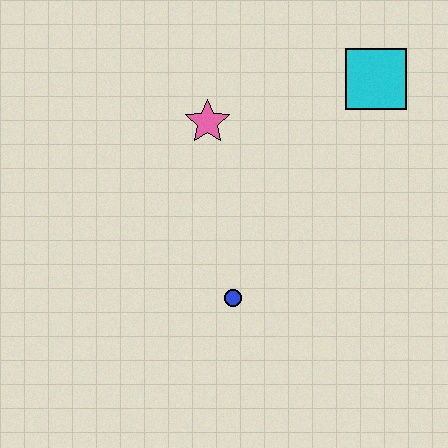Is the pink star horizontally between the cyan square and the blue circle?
No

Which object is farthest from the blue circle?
The cyan square is farthest from the blue circle.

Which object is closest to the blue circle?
The pink star is closest to the blue circle.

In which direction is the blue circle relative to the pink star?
The blue circle is below the pink star.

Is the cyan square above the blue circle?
Yes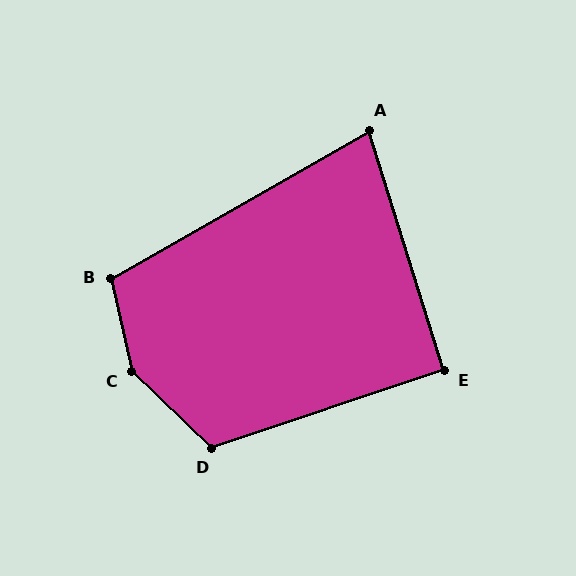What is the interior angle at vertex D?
Approximately 118 degrees (obtuse).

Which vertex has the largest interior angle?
C, at approximately 146 degrees.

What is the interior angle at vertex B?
Approximately 107 degrees (obtuse).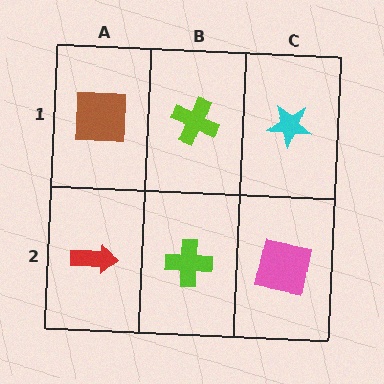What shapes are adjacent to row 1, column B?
A lime cross (row 2, column B), a brown square (row 1, column A), a cyan star (row 1, column C).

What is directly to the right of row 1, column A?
A lime cross.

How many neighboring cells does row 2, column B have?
3.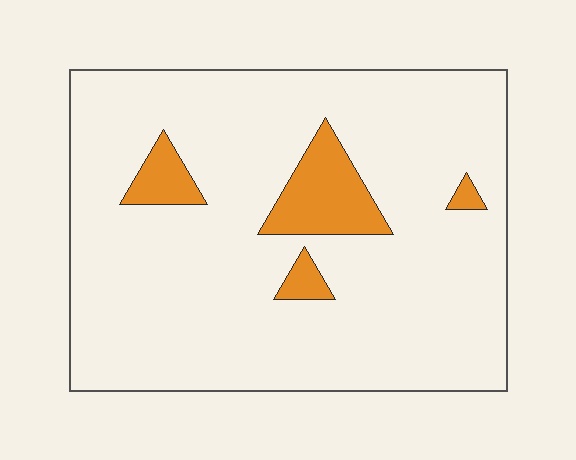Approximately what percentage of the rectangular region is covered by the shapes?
Approximately 10%.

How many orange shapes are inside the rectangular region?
4.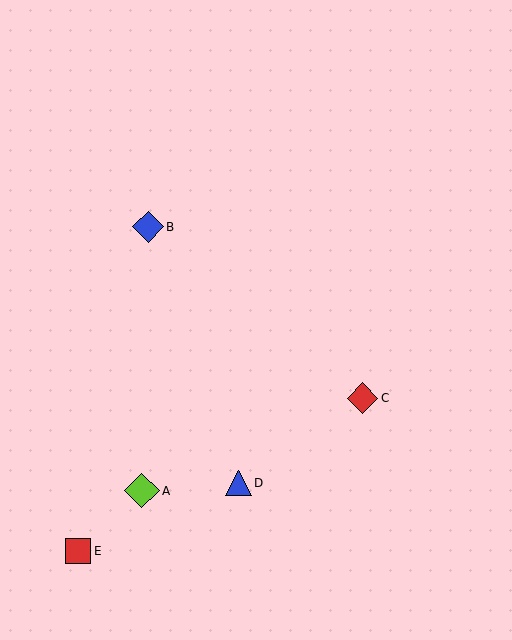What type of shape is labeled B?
Shape B is a blue diamond.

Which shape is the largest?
The lime diamond (labeled A) is the largest.